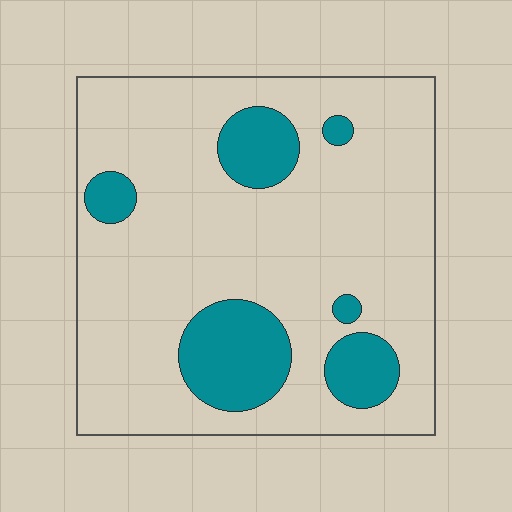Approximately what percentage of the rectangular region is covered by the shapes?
Approximately 20%.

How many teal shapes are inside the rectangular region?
6.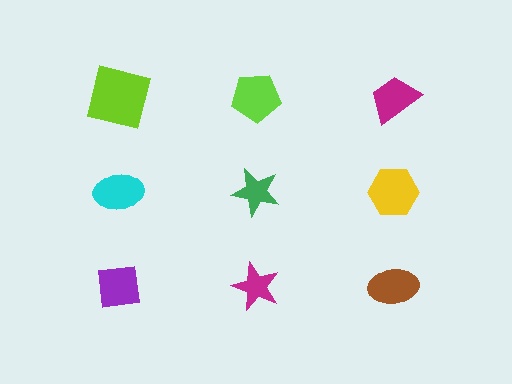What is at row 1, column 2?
A lime pentagon.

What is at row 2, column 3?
A yellow hexagon.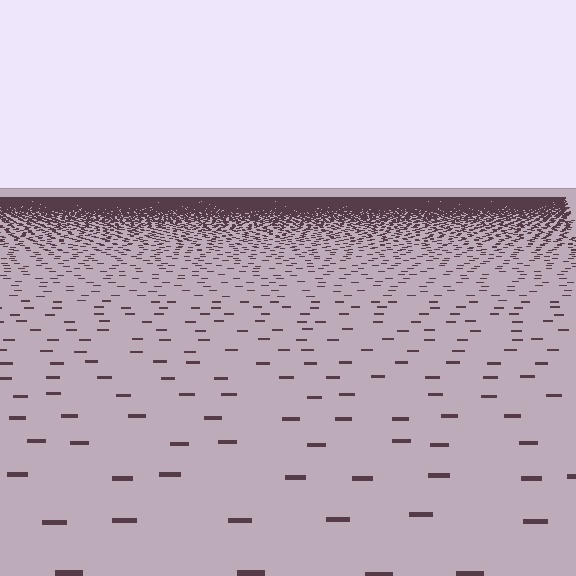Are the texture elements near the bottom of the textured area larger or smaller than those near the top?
Larger. Near the bottom, elements are closer to the viewer and appear at a bigger on-screen size.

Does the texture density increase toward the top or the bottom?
Density increases toward the top.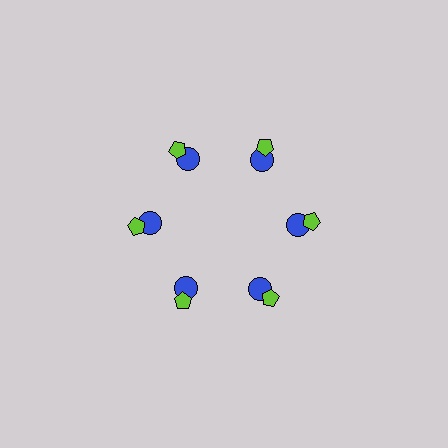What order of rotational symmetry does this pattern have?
This pattern has 6-fold rotational symmetry.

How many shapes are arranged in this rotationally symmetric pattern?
There are 12 shapes, arranged in 6 groups of 2.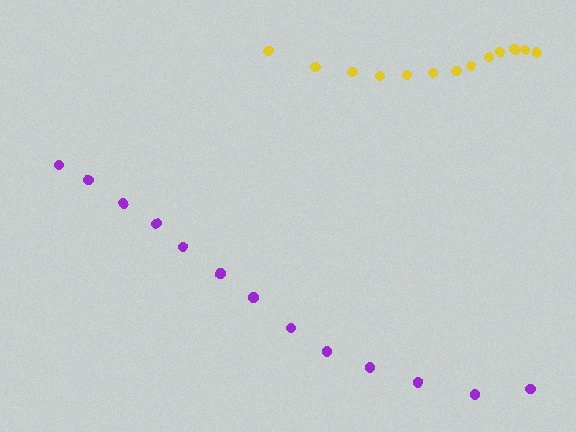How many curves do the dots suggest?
There are 2 distinct paths.